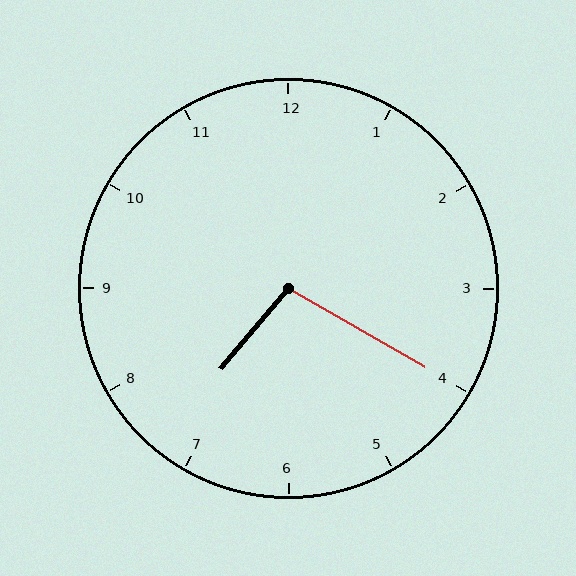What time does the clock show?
7:20.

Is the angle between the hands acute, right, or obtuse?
It is obtuse.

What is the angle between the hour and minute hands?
Approximately 100 degrees.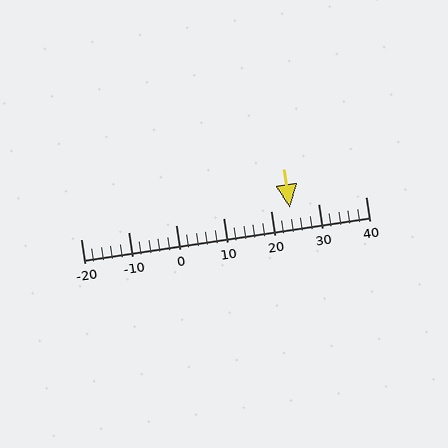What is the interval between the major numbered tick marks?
The major tick marks are spaced 10 units apart.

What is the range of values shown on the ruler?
The ruler shows values from -20 to 40.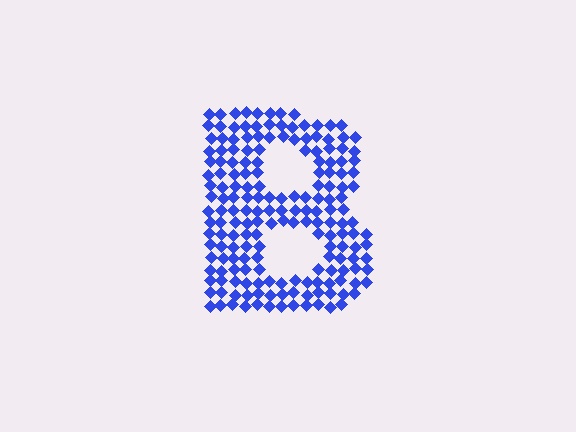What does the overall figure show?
The overall figure shows the letter B.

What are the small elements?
The small elements are diamonds.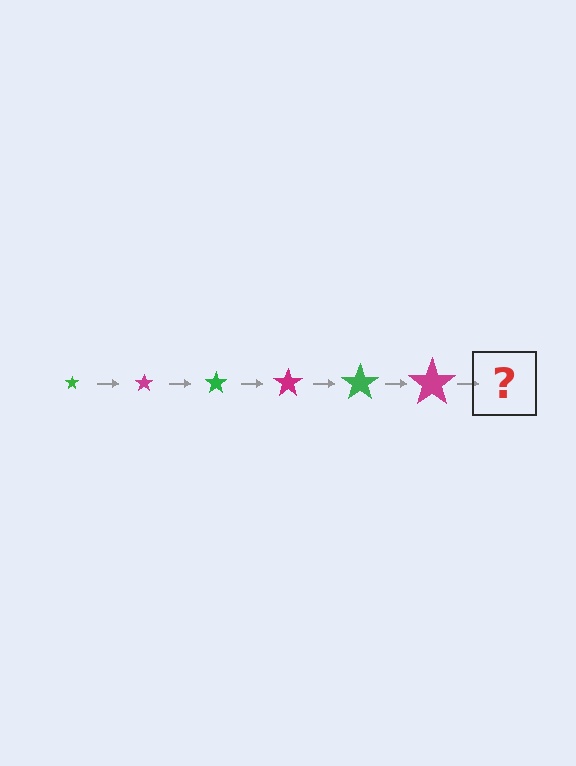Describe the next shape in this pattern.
It should be a green star, larger than the previous one.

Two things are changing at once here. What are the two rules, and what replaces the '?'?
The two rules are that the star grows larger each step and the color cycles through green and magenta. The '?' should be a green star, larger than the previous one.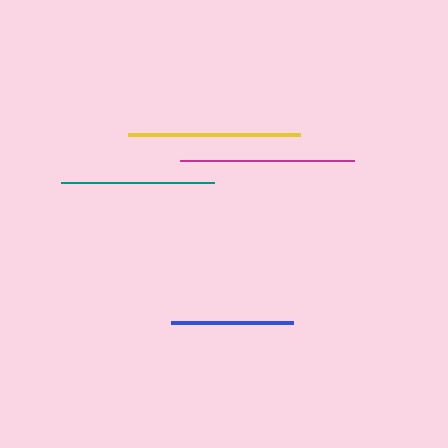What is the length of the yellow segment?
The yellow segment is approximately 173 pixels long.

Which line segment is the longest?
The magenta line is the longest at approximately 174 pixels.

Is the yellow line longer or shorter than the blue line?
The yellow line is longer than the blue line.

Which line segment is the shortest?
The blue line is the shortest at approximately 121 pixels.